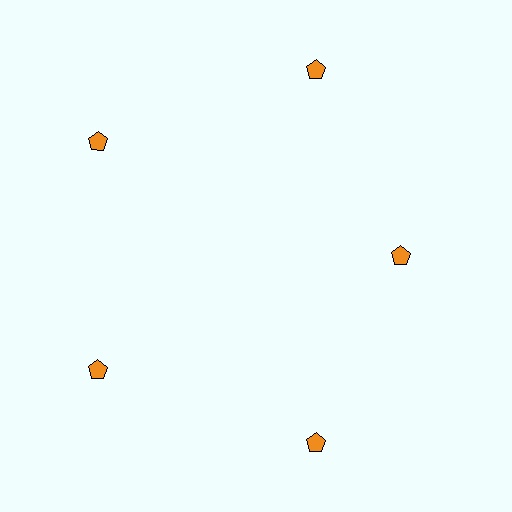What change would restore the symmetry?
The symmetry would be restored by moving it outward, back onto the ring so that all 5 pentagons sit at equal angles and equal distance from the center.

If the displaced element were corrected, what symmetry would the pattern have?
It would have 5-fold rotational symmetry — the pattern would map onto itself every 72 degrees.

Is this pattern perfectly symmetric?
No. The 5 orange pentagons are arranged in a ring, but one element near the 3 o'clock position is pulled inward toward the center, breaking the 5-fold rotational symmetry.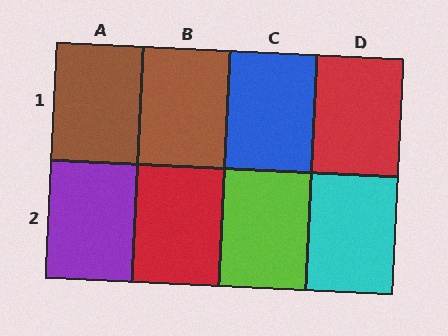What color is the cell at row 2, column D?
Cyan.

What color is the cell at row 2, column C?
Lime.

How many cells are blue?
1 cell is blue.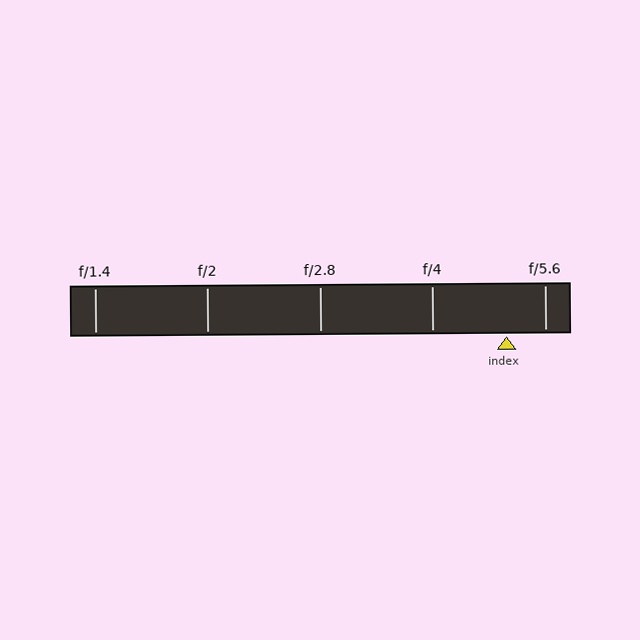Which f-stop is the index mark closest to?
The index mark is closest to f/5.6.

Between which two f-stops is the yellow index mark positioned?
The index mark is between f/4 and f/5.6.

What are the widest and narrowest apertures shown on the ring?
The widest aperture shown is f/1.4 and the narrowest is f/5.6.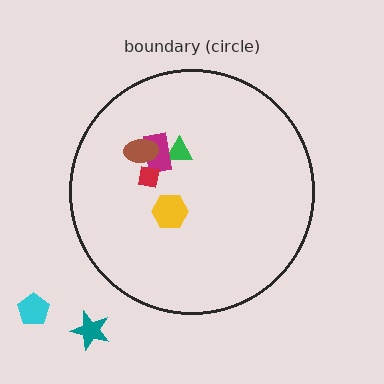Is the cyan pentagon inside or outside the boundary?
Outside.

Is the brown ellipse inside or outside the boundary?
Inside.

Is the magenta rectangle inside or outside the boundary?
Inside.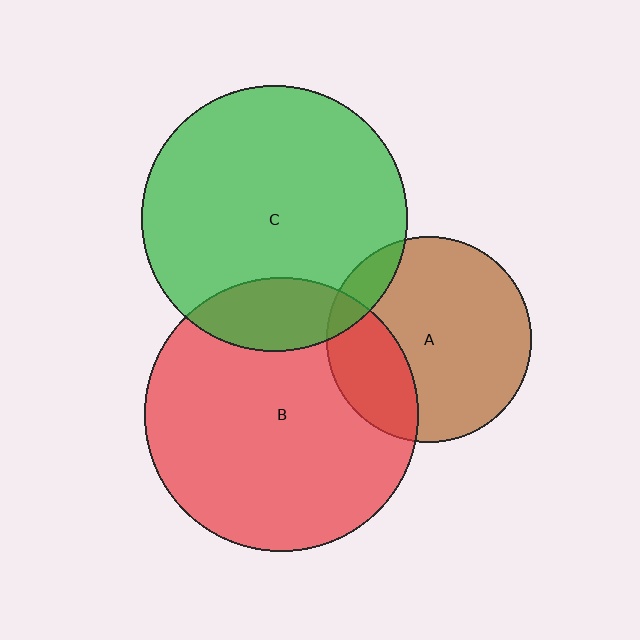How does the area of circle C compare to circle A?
Approximately 1.7 times.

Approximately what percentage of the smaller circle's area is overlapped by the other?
Approximately 10%.